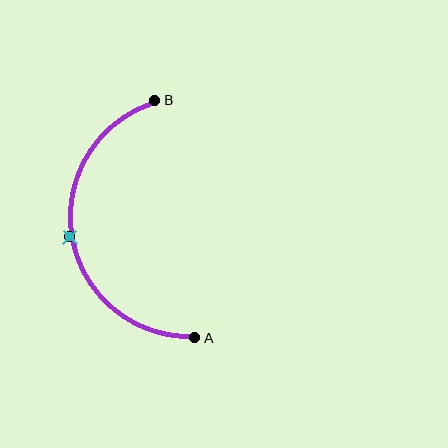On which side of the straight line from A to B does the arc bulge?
The arc bulges to the left of the straight line connecting A and B.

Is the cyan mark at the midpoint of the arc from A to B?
Yes. The cyan mark lies on the arc at equal arc-length from both A and B — it is the arc midpoint.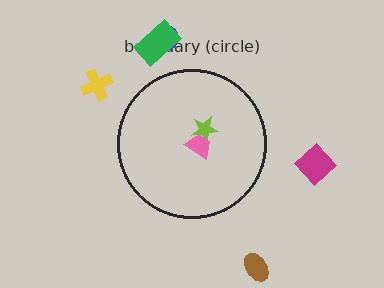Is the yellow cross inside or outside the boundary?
Outside.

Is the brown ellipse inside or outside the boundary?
Outside.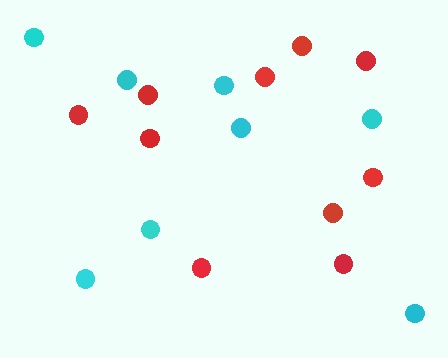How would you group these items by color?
There are 2 groups: one group of cyan circles (8) and one group of red circles (10).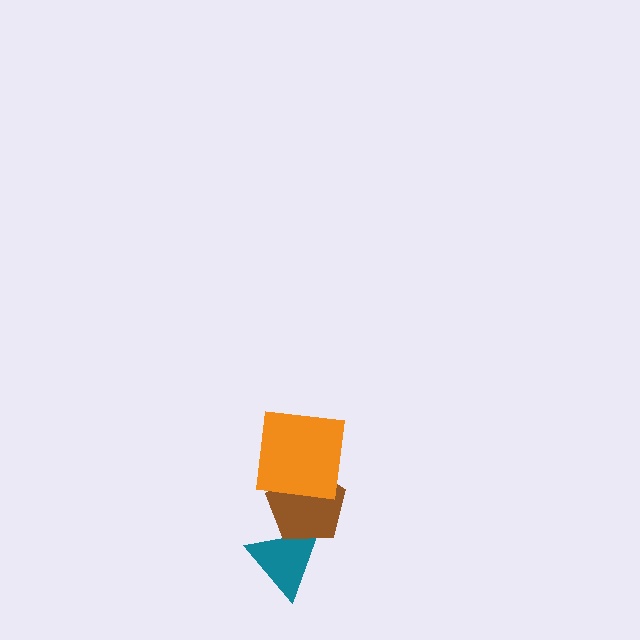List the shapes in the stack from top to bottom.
From top to bottom: the orange square, the brown pentagon, the teal triangle.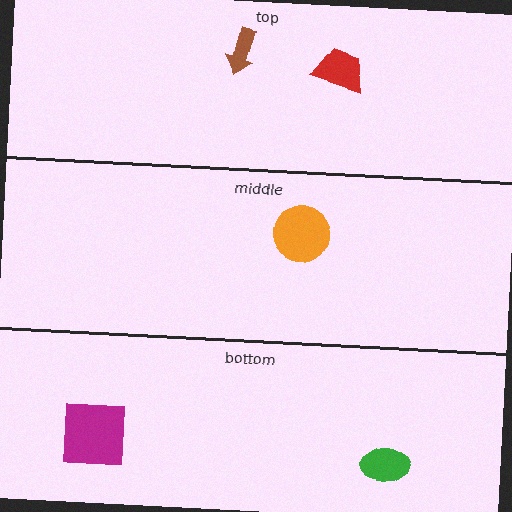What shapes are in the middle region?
The orange circle.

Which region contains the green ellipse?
The bottom region.